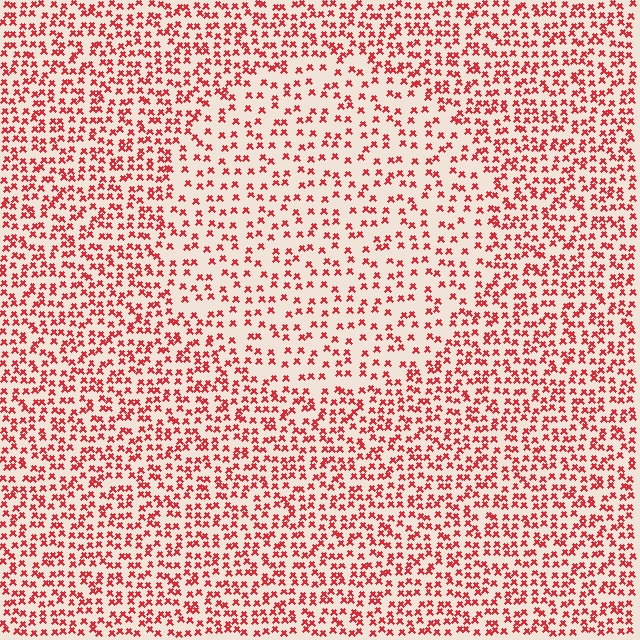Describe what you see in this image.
The image contains small red elements arranged at two different densities. A circle-shaped region is visible where the elements are less densely packed than the surrounding area.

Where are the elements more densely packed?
The elements are more densely packed outside the circle boundary.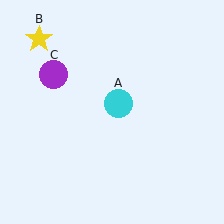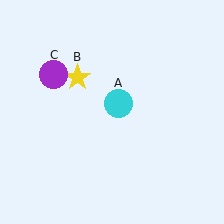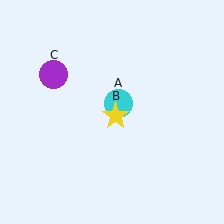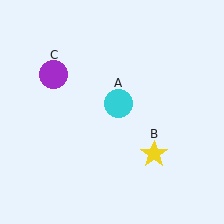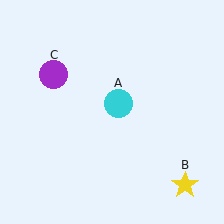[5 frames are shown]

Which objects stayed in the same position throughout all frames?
Cyan circle (object A) and purple circle (object C) remained stationary.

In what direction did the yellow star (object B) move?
The yellow star (object B) moved down and to the right.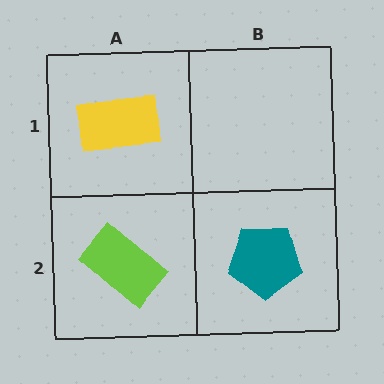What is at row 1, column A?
A yellow rectangle.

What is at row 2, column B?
A teal pentagon.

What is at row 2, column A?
A lime rectangle.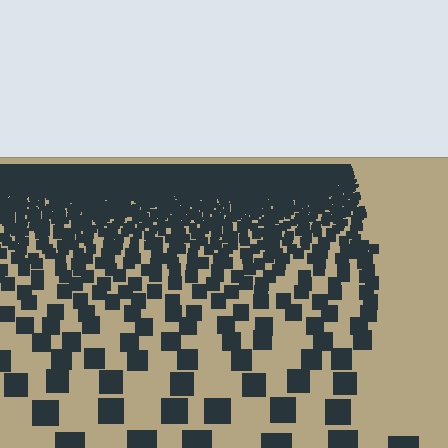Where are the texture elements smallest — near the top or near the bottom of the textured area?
Near the top.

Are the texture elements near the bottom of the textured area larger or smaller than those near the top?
Larger. Near the bottom, elements are closer to the viewer and appear at a bigger on-screen size.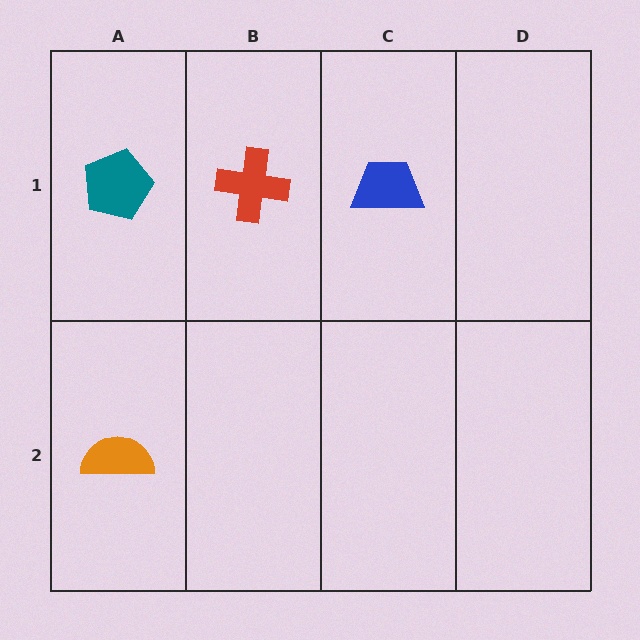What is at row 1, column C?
A blue trapezoid.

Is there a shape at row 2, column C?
No, that cell is empty.